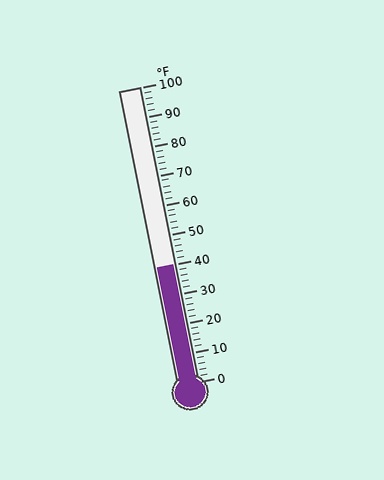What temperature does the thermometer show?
The thermometer shows approximately 40°F.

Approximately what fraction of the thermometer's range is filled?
The thermometer is filled to approximately 40% of its range.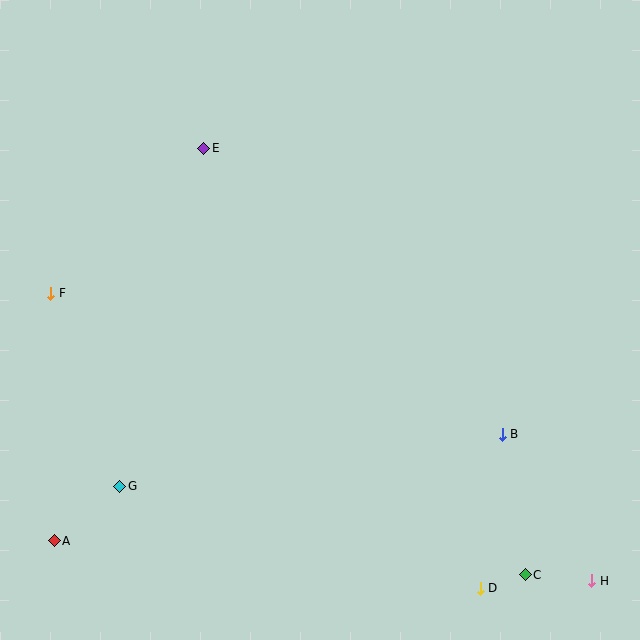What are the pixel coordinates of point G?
Point G is at (120, 486).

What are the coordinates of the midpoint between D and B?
The midpoint between D and B is at (491, 511).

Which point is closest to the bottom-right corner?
Point H is closest to the bottom-right corner.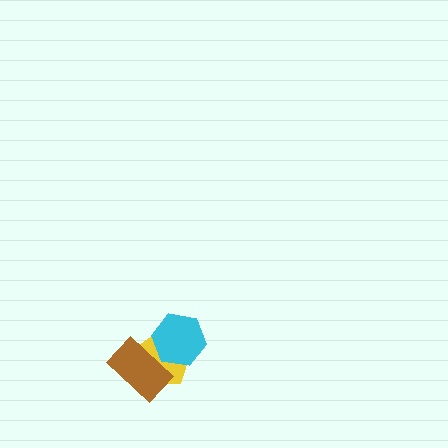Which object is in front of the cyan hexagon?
The brown rectangle is in front of the cyan hexagon.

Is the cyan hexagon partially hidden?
Yes, it is partially covered by another shape.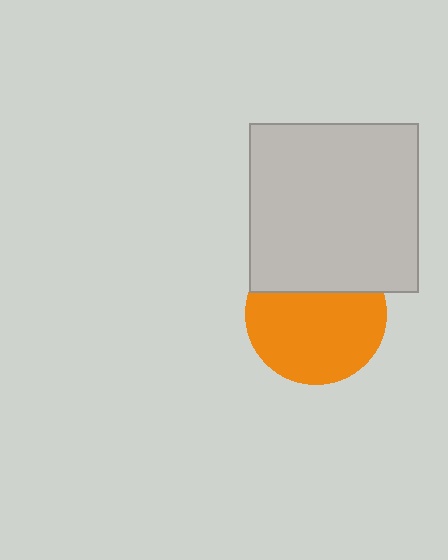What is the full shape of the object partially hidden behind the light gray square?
The partially hidden object is an orange circle.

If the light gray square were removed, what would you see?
You would see the complete orange circle.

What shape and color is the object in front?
The object in front is a light gray square.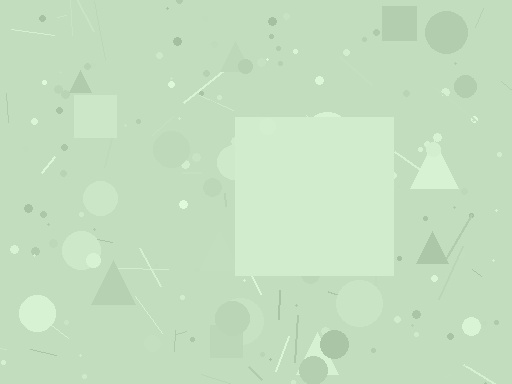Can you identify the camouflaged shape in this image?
The camouflaged shape is a square.